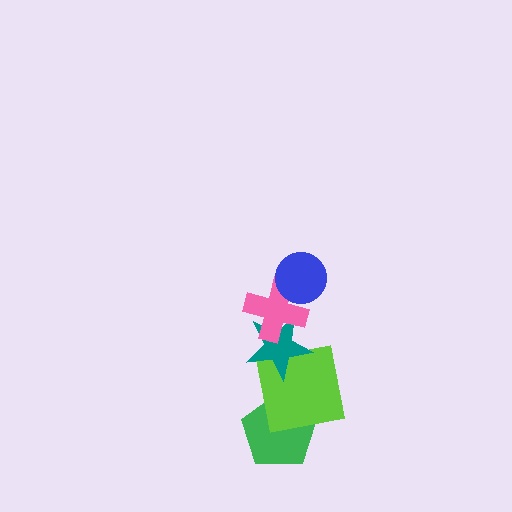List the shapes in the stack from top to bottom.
From top to bottom: the blue circle, the pink cross, the teal star, the lime square, the green pentagon.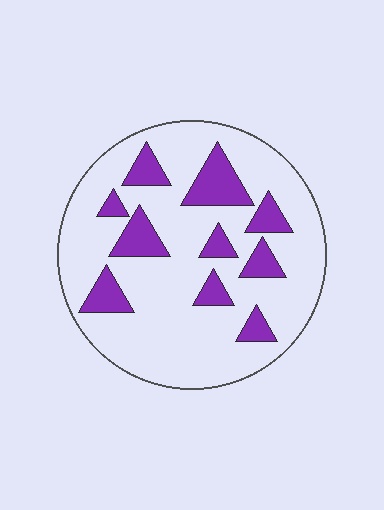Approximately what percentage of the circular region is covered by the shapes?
Approximately 20%.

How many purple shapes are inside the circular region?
10.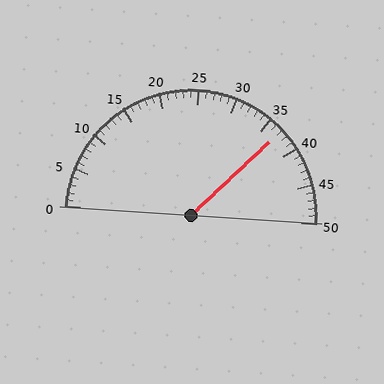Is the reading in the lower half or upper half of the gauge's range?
The reading is in the upper half of the range (0 to 50).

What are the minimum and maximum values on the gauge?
The gauge ranges from 0 to 50.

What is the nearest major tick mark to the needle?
The nearest major tick mark is 35.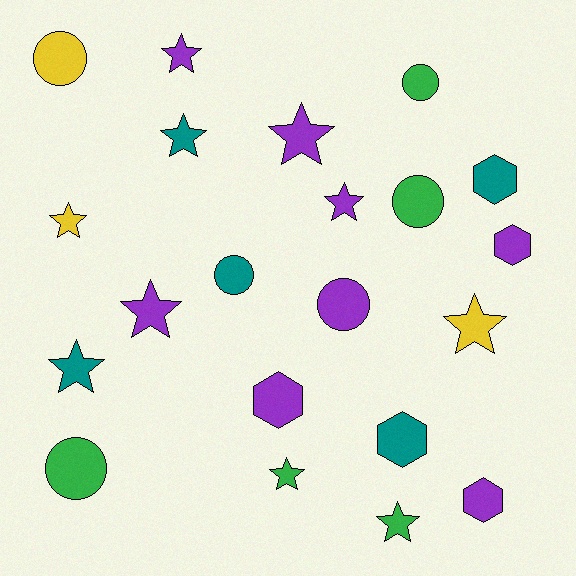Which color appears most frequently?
Purple, with 8 objects.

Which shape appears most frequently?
Star, with 10 objects.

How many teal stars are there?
There are 2 teal stars.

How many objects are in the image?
There are 21 objects.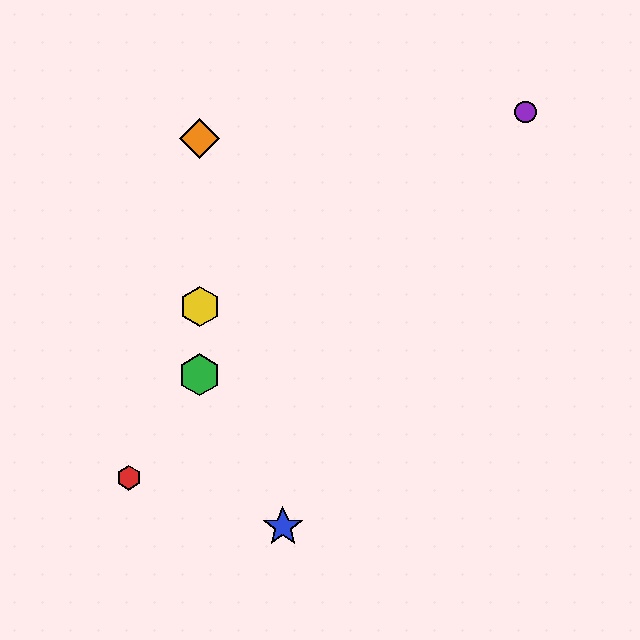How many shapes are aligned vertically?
3 shapes (the green hexagon, the yellow hexagon, the orange diamond) are aligned vertically.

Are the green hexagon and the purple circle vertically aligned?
No, the green hexagon is at x≈200 and the purple circle is at x≈525.